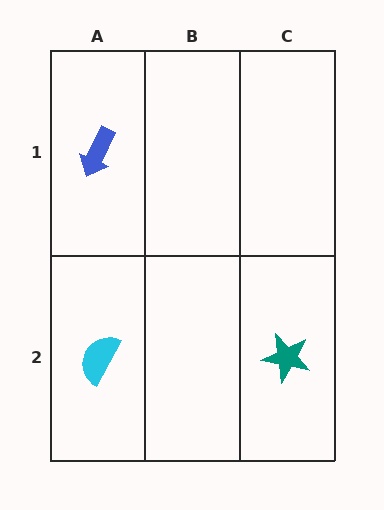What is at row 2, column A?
A cyan semicircle.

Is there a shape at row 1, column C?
No, that cell is empty.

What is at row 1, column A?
A blue arrow.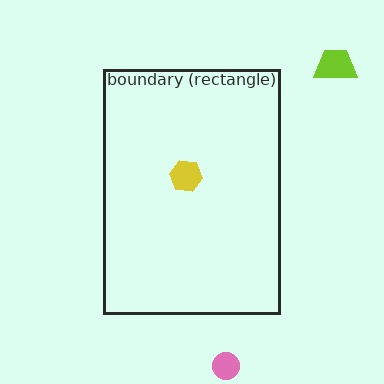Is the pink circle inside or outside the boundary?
Outside.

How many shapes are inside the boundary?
1 inside, 2 outside.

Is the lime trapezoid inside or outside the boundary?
Outside.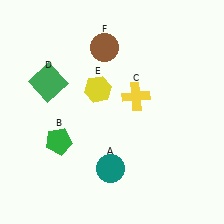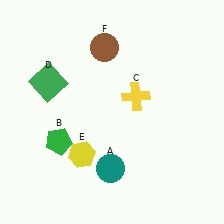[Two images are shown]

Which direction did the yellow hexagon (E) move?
The yellow hexagon (E) moved down.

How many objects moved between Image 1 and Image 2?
1 object moved between the two images.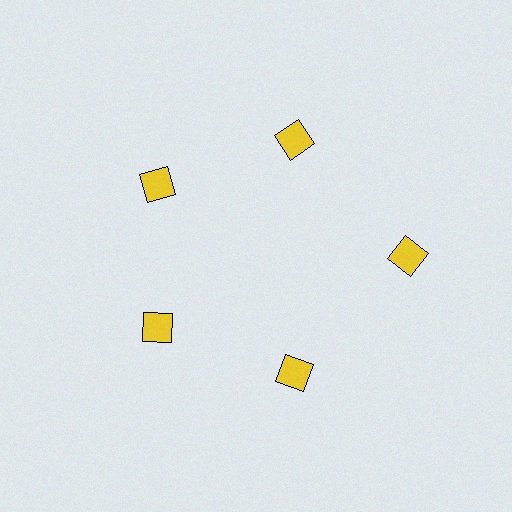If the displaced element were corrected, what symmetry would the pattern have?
It would have 5-fold rotational symmetry — the pattern would map onto itself every 72 degrees.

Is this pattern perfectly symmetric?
No. The 5 yellow squares are arranged in a ring, but one element near the 3 o'clock position is pushed outward from the center, breaking the 5-fold rotational symmetry.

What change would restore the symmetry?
The symmetry would be restored by moving it inward, back onto the ring so that all 5 squares sit at equal angles and equal distance from the center.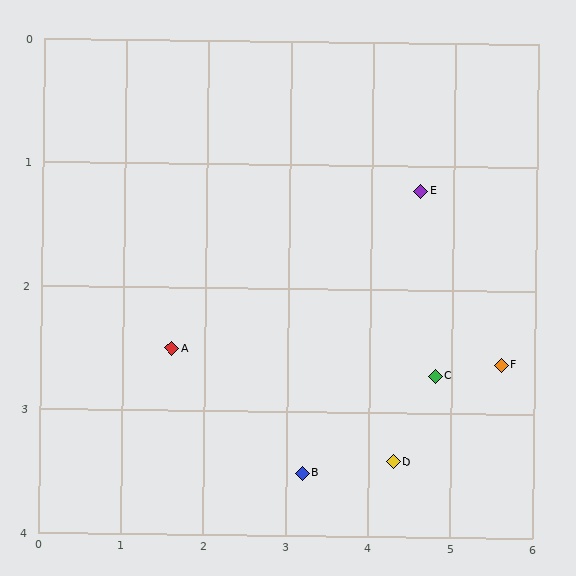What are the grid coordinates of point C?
Point C is at approximately (4.8, 2.7).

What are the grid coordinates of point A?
Point A is at approximately (1.6, 2.5).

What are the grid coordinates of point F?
Point F is at approximately (5.6, 2.6).